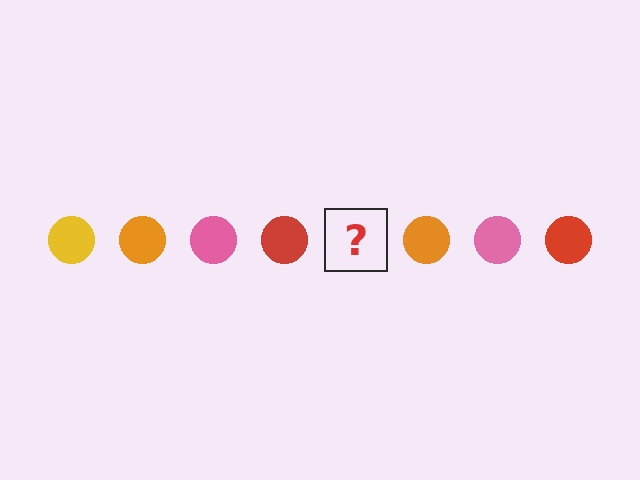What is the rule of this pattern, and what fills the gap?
The rule is that the pattern cycles through yellow, orange, pink, red circles. The gap should be filled with a yellow circle.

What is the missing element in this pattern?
The missing element is a yellow circle.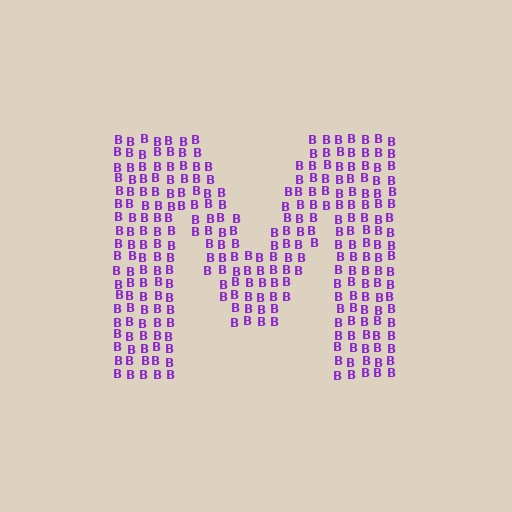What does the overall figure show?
The overall figure shows the letter M.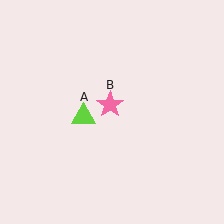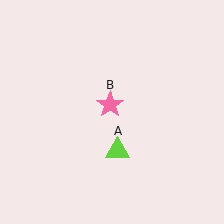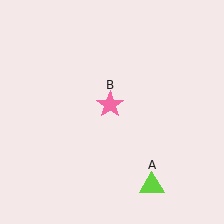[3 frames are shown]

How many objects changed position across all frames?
1 object changed position: lime triangle (object A).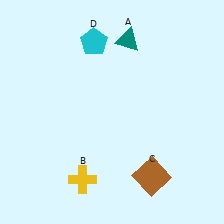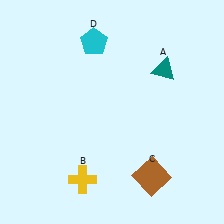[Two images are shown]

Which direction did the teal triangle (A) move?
The teal triangle (A) moved right.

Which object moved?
The teal triangle (A) moved right.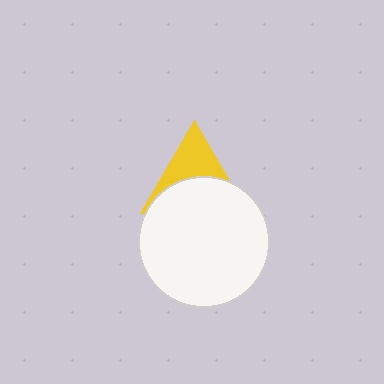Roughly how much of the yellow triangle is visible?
A small part of it is visible (roughly 44%).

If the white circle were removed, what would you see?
You would see the complete yellow triangle.